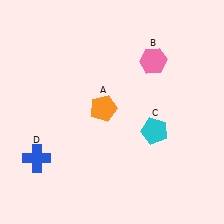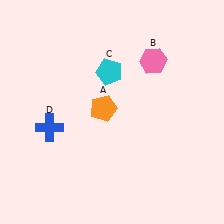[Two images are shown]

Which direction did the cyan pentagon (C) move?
The cyan pentagon (C) moved up.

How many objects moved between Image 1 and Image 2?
2 objects moved between the two images.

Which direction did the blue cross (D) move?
The blue cross (D) moved up.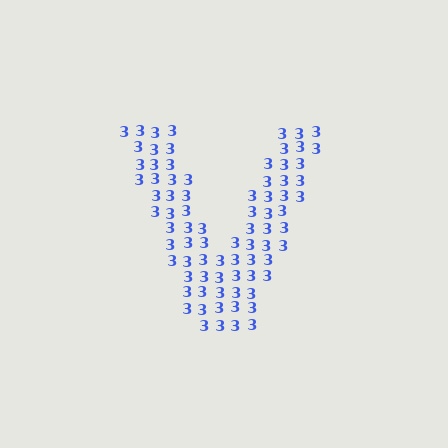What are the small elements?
The small elements are digit 3's.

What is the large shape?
The large shape is the letter V.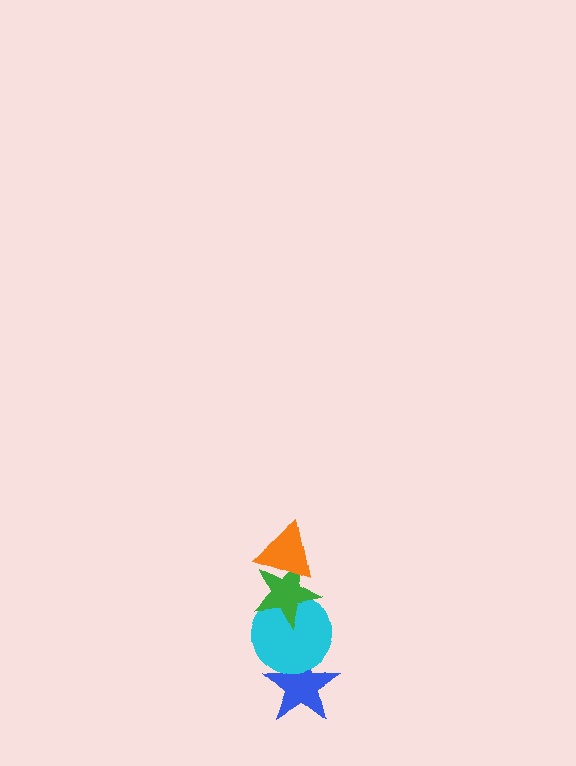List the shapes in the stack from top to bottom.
From top to bottom: the orange triangle, the green star, the cyan circle, the blue star.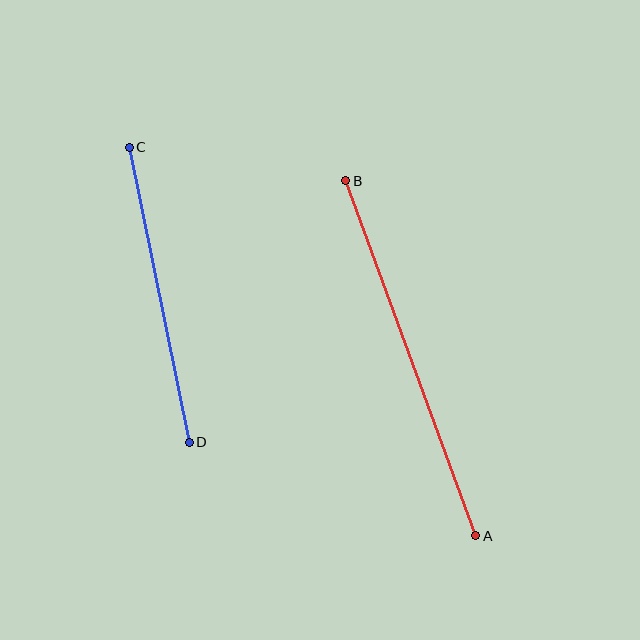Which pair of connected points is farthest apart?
Points A and B are farthest apart.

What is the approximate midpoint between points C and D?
The midpoint is at approximately (159, 295) pixels.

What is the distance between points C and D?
The distance is approximately 301 pixels.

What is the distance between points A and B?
The distance is approximately 378 pixels.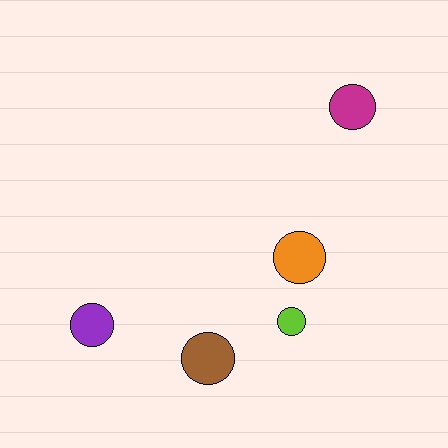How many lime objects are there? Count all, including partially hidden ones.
There is 1 lime object.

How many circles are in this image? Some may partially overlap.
There are 5 circles.